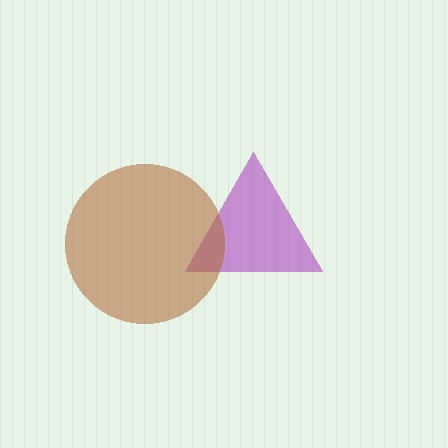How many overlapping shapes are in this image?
There are 2 overlapping shapes in the image.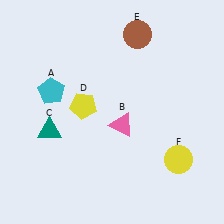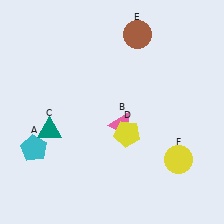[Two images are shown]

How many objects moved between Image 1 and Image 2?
2 objects moved between the two images.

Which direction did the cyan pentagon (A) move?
The cyan pentagon (A) moved down.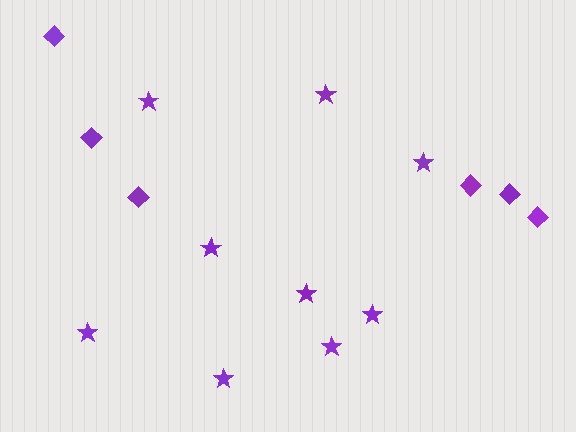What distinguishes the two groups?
There are 2 groups: one group of stars (9) and one group of diamonds (6).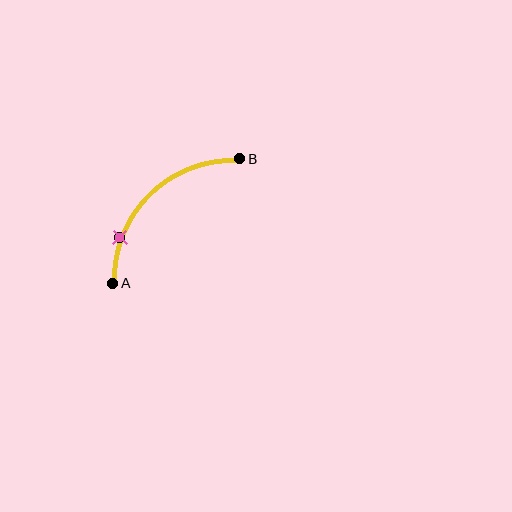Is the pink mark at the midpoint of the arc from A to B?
No. The pink mark lies on the arc but is closer to endpoint A. The arc midpoint would be at the point on the curve equidistant along the arc from both A and B.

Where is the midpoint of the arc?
The arc midpoint is the point on the curve farthest from the straight line joining A and B. It sits above and to the left of that line.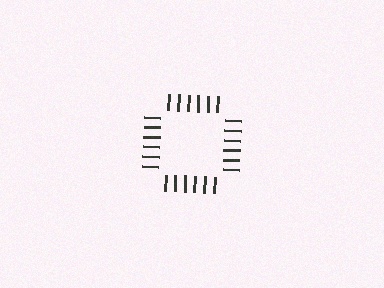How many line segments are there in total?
24 — 6 along each of the 4 edges.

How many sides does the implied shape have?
4 sides — the line-ends trace a square.